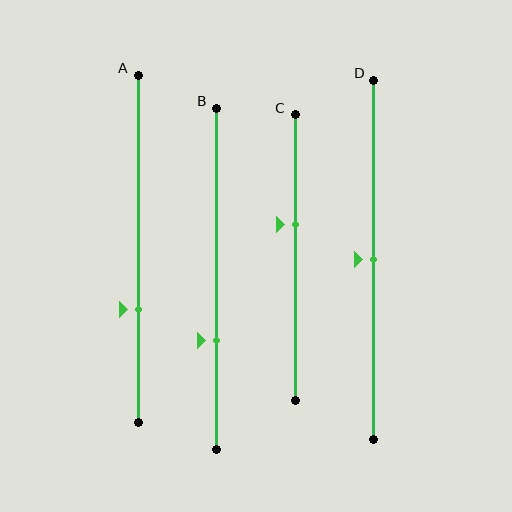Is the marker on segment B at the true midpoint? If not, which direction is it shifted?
No, the marker on segment B is shifted downward by about 18% of the segment length.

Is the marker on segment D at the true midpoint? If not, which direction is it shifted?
Yes, the marker on segment D is at the true midpoint.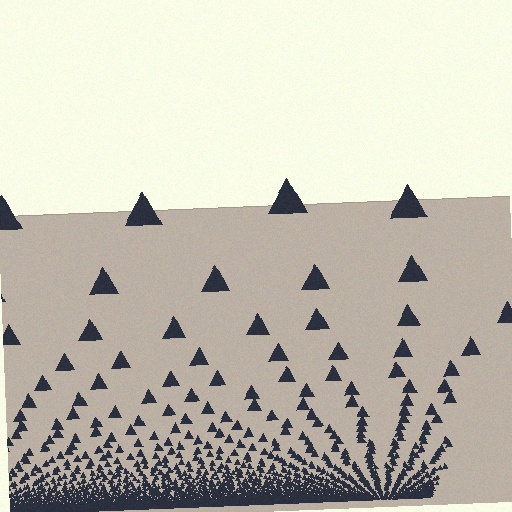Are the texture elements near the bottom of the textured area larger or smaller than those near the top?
Smaller. The gradient is inverted — elements near the bottom are smaller and denser.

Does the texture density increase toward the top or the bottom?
Density increases toward the bottom.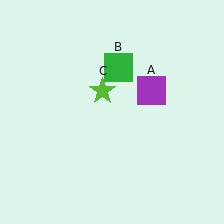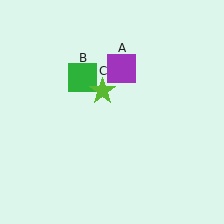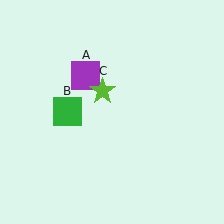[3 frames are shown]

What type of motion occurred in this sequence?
The purple square (object A), green square (object B) rotated counterclockwise around the center of the scene.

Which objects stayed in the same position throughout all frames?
Lime star (object C) remained stationary.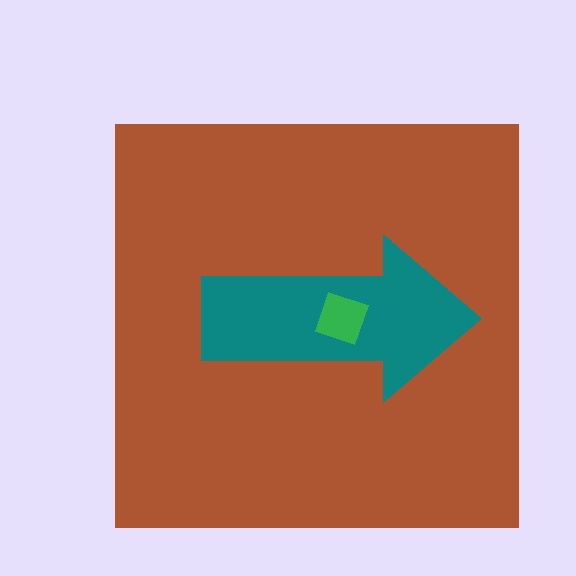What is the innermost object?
The green diamond.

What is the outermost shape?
The brown square.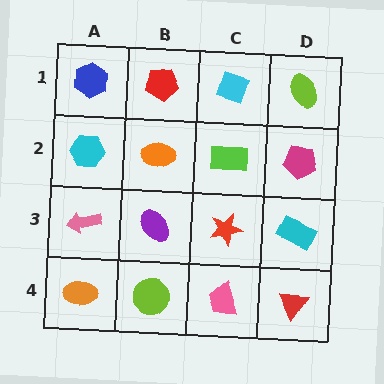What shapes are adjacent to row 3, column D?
A magenta pentagon (row 2, column D), a red triangle (row 4, column D), a red star (row 3, column C).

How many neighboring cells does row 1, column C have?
3.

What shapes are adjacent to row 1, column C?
A lime rectangle (row 2, column C), a red pentagon (row 1, column B), a lime ellipse (row 1, column D).